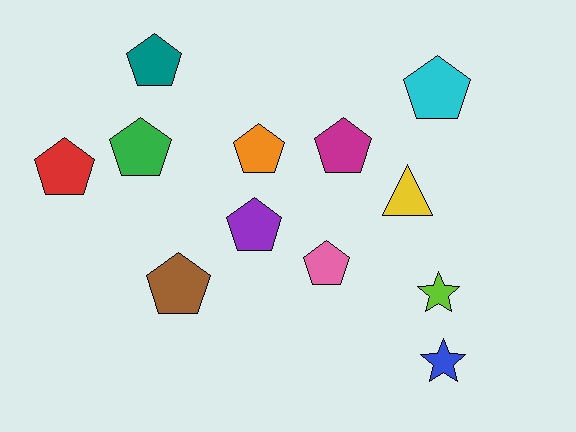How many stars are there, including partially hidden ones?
There are 2 stars.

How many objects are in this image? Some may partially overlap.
There are 12 objects.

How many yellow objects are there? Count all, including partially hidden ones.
There is 1 yellow object.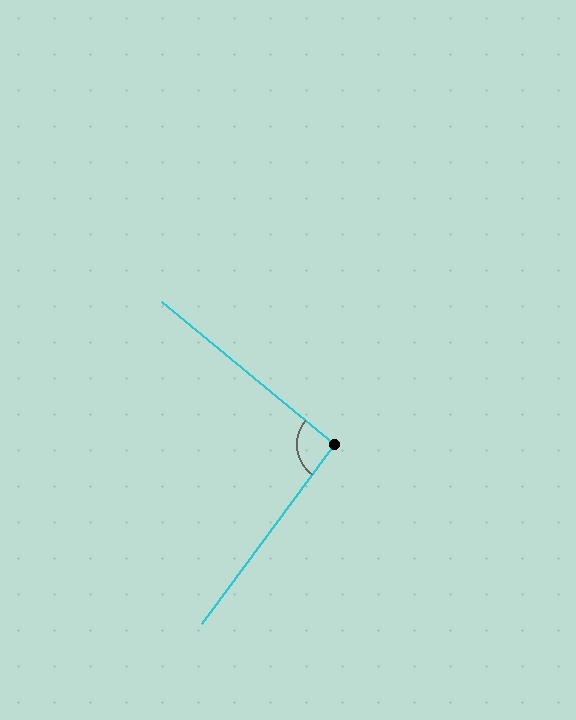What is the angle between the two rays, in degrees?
Approximately 93 degrees.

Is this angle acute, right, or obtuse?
It is approximately a right angle.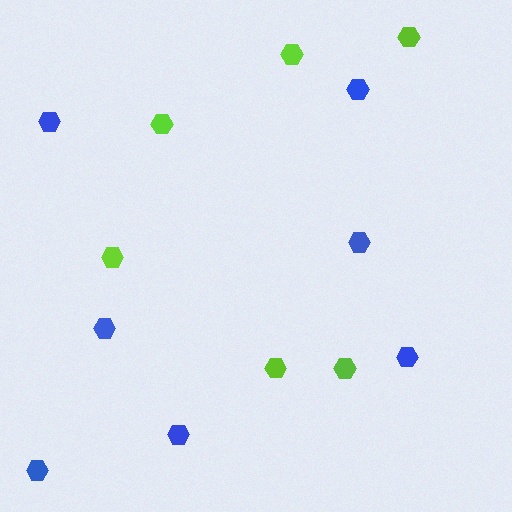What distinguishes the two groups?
There are 2 groups: one group of lime hexagons (6) and one group of blue hexagons (7).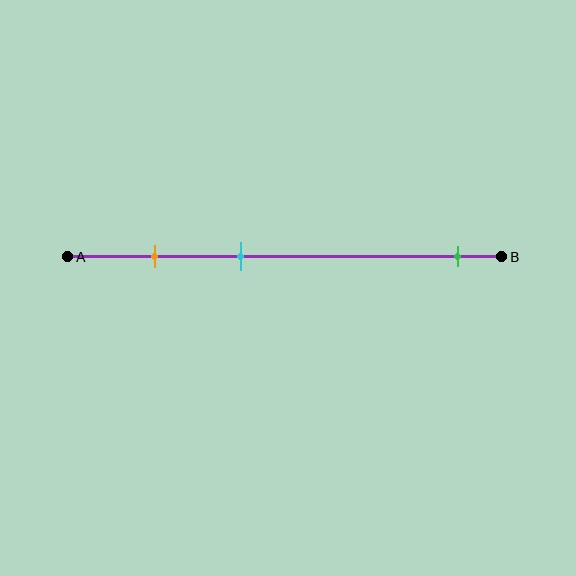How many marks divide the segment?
There are 3 marks dividing the segment.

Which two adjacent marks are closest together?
The orange and cyan marks are the closest adjacent pair.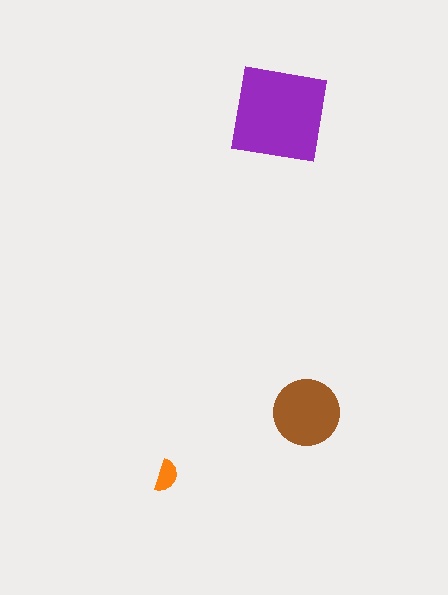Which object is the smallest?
The orange semicircle.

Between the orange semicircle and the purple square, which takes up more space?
The purple square.